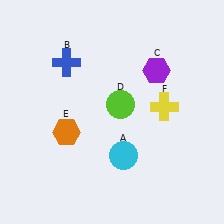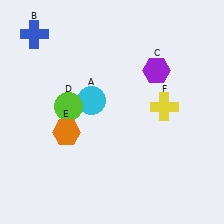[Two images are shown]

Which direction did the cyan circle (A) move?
The cyan circle (A) moved up.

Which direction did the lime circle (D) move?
The lime circle (D) moved left.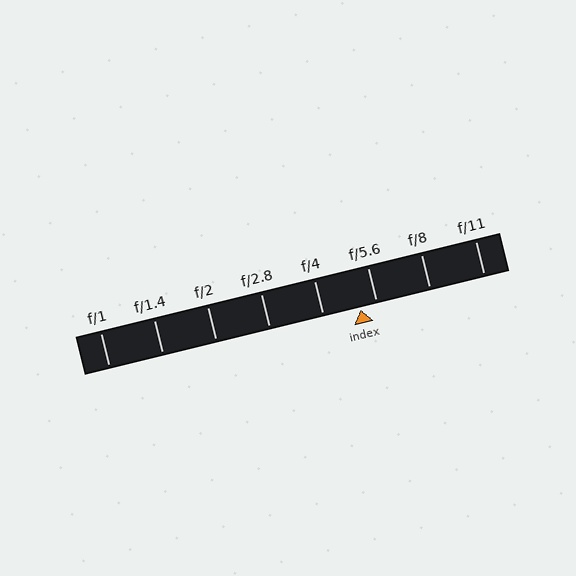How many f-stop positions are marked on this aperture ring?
There are 8 f-stop positions marked.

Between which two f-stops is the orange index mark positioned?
The index mark is between f/4 and f/5.6.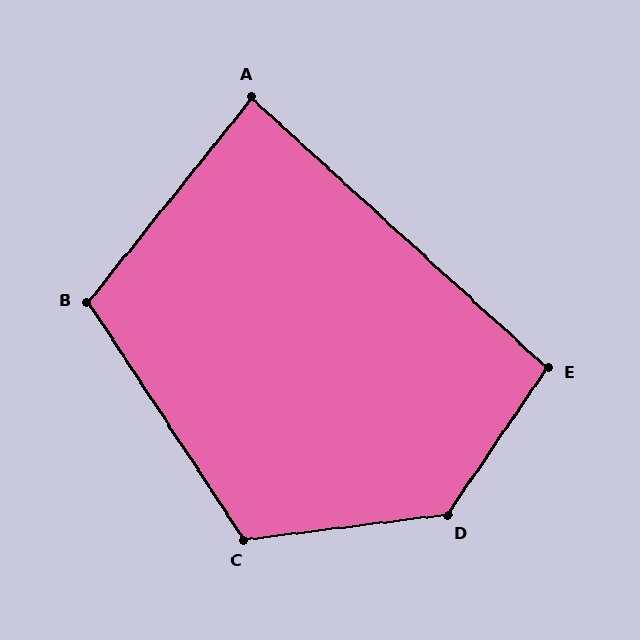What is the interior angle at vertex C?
Approximately 116 degrees (obtuse).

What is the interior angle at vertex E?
Approximately 98 degrees (obtuse).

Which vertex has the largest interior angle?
D, at approximately 131 degrees.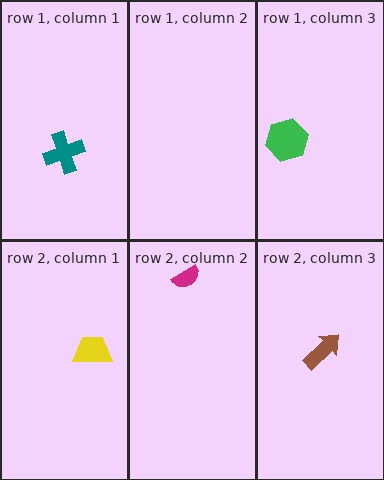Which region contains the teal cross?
The row 1, column 1 region.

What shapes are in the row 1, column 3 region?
The green hexagon.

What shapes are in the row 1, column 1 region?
The teal cross.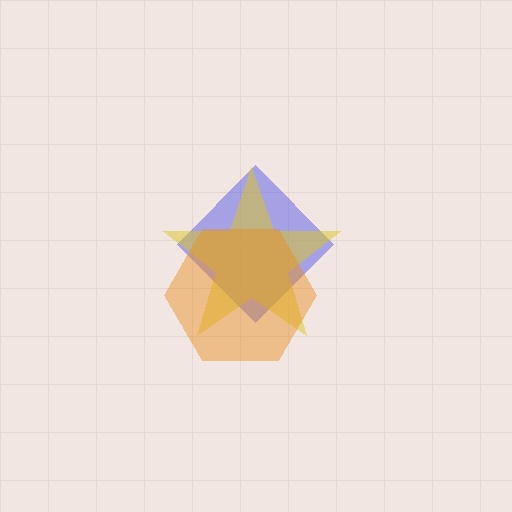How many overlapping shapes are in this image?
There are 3 overlapping shapes in the image.